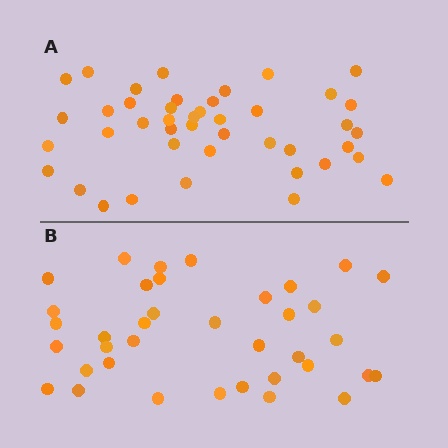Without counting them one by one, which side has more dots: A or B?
Region A (the top region) has more dots.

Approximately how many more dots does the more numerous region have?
Region A has about 6 more dots than region B.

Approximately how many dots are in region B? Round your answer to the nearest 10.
About 40 dots. (The exact count is 37, which rounds to 40.)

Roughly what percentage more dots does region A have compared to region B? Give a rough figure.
About 15% more.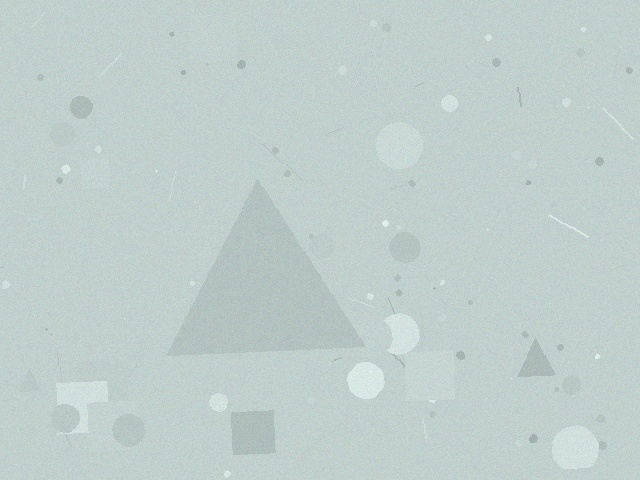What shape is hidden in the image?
A triangle is hidden in the image.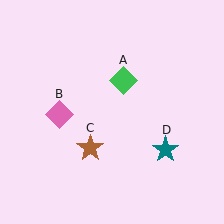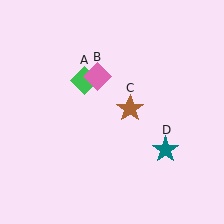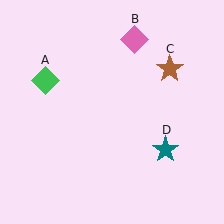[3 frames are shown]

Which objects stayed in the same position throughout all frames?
Teal star (object D) remained stationary.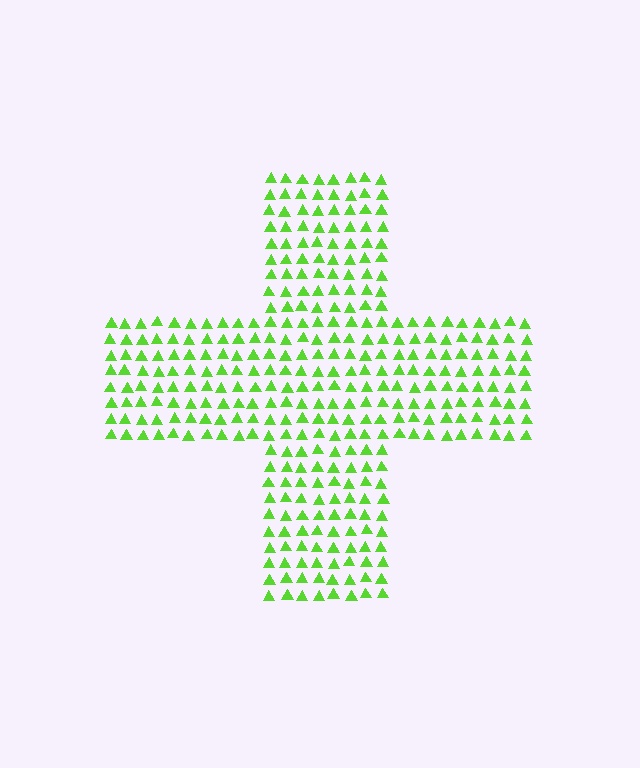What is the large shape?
The large shape is a cross.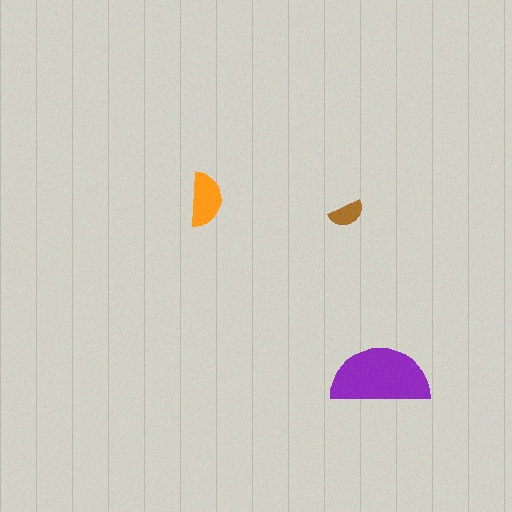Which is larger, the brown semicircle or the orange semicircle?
The orange one.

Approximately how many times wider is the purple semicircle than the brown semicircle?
About 3 times wider.